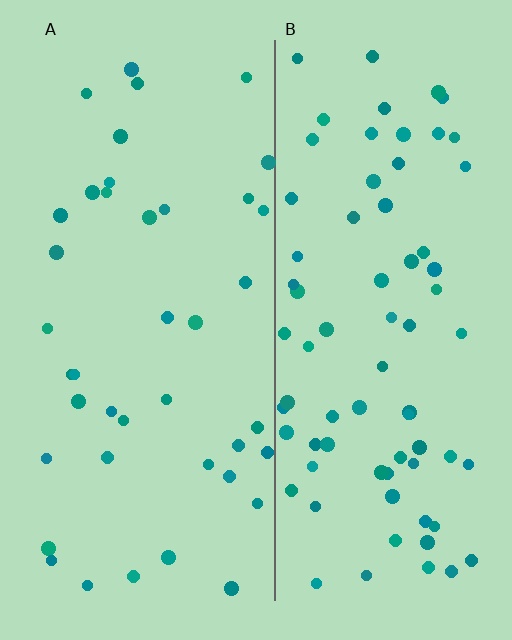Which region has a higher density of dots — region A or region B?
B (the right).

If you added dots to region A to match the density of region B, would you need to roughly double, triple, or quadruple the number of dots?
Approximately double.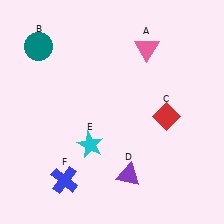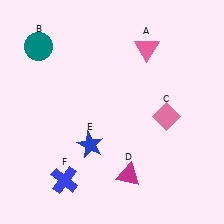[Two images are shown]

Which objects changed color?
C changed from red to pink. D changed from purple to magenta. E changed from cyan to blue.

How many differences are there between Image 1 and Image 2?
There are 3 differences between the two images.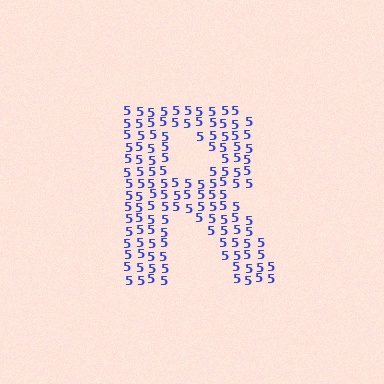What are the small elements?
The small elements are digit 5's.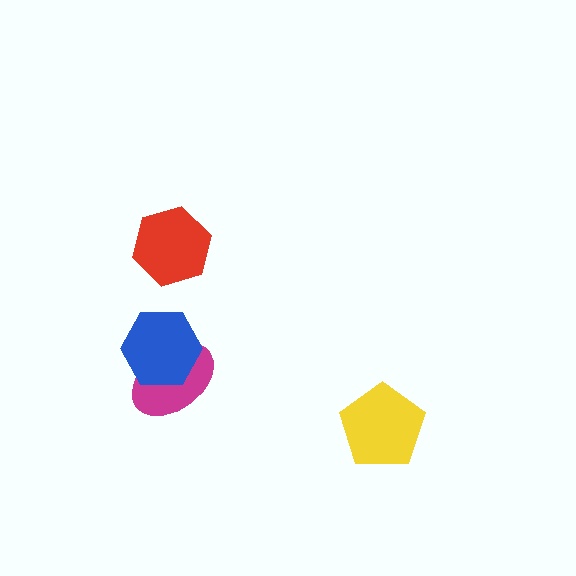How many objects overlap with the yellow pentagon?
0 objects overlap with the yellow pentagon.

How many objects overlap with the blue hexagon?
1 object overlaps with the blue hexagon.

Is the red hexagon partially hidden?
No, no other shape covers it.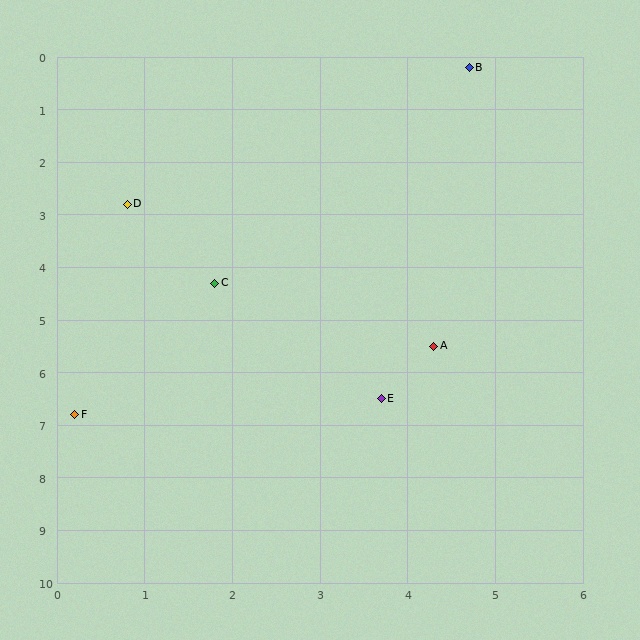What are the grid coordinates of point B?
Point B is at approximately (4.7, 0.2).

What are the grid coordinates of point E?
Point E is at approximately (3.7, 6.5).